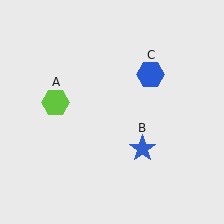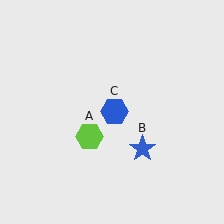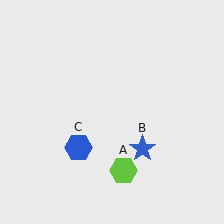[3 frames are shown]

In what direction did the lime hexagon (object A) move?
The lime hexagon (object A) moved down and to the right.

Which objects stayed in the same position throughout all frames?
Blue star (object B) remained stationary.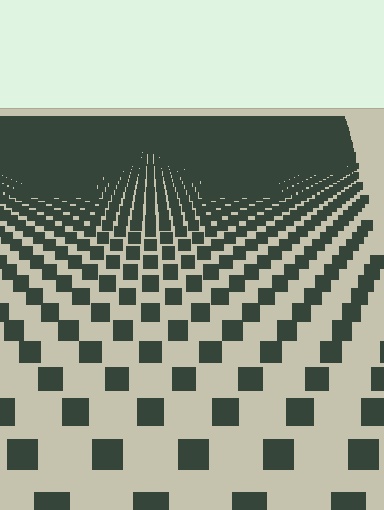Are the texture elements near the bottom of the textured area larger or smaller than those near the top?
Larger. Near the bottom, elements are closer to the viewer and appear at a bigger on-screen size.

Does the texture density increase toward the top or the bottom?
Density increases toward the top.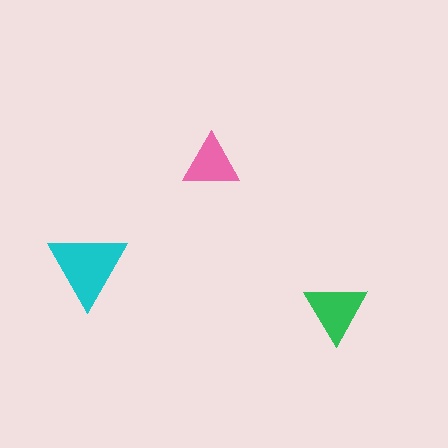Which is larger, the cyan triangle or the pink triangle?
The cyan one.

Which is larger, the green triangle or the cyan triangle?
The cyan one.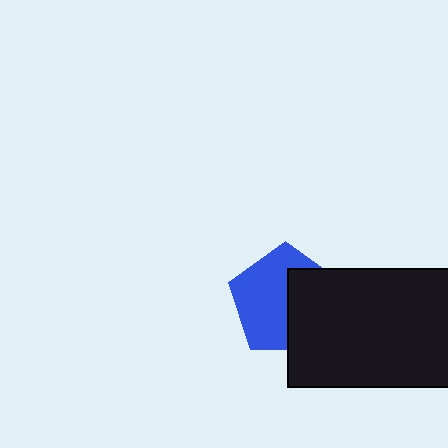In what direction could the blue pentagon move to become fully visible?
The blue pentagon could move left. That would shift it out from behind the black rectangle entirely.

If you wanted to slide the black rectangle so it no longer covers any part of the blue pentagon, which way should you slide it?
Slide it right — that is the most direct way to separate the two shapes.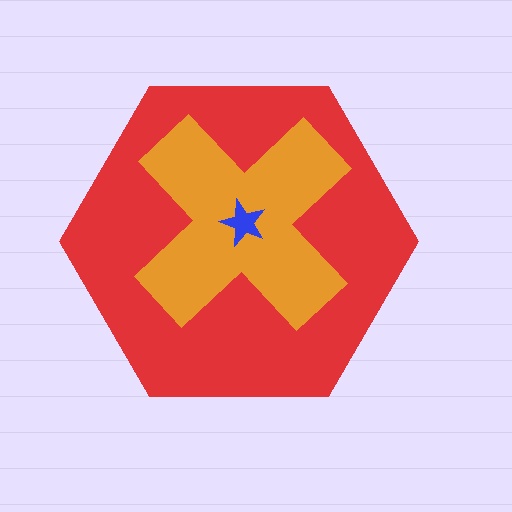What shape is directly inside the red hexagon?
The orange cross.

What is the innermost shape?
The blue star.